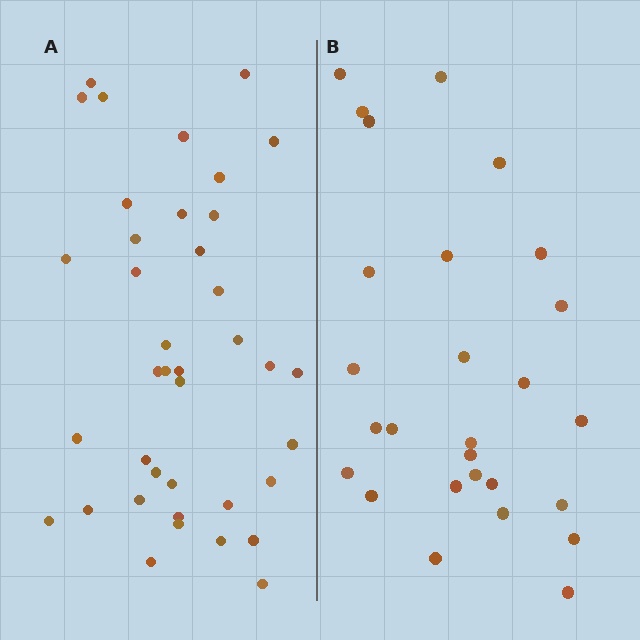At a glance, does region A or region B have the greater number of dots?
Region A (the left region) has more dots.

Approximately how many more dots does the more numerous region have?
Region A has roughly 12 or so more dots than region B.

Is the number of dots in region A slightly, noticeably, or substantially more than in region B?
Region A has noticeably more, but not dramatically so. The ratio is roughly 1.4 to 1.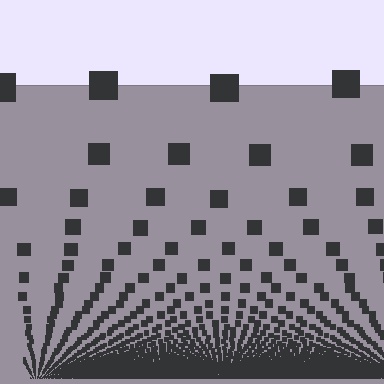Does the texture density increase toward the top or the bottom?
Density increases toward the bottom.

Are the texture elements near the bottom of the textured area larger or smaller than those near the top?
Smaller. The gradient is inverted — elements near the bottom are smaller and denser.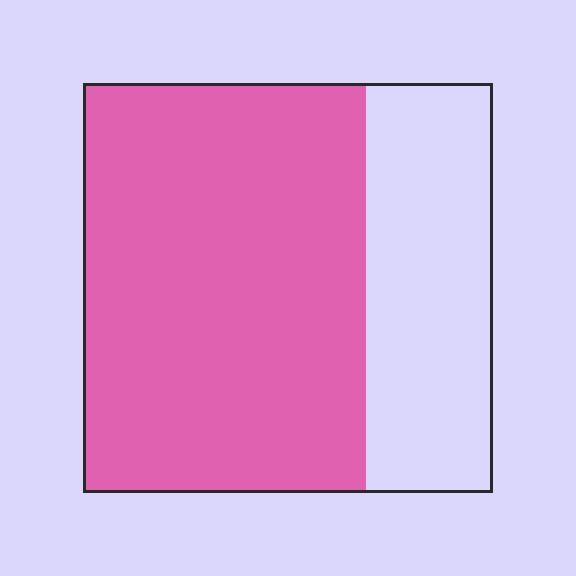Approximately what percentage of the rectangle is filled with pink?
Approximately 70%.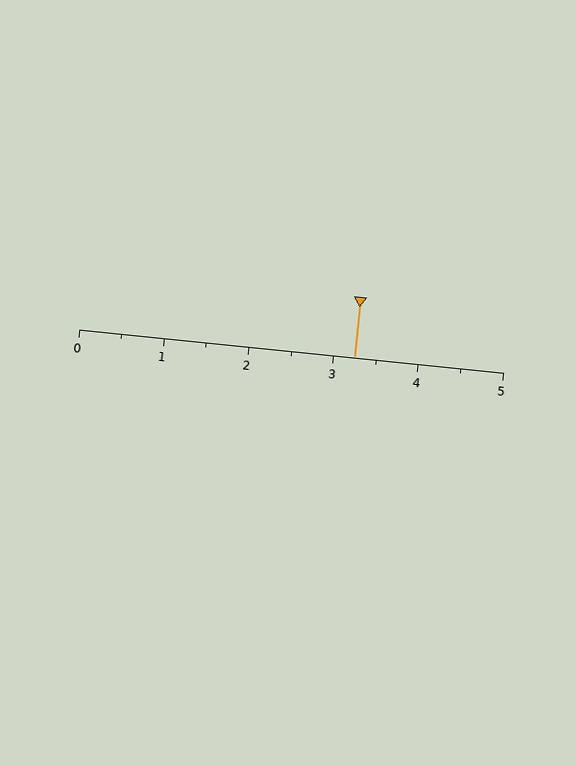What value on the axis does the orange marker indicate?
The marker indicates approximately 3.2.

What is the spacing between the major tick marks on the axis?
The major ticks are spaced 1 apart.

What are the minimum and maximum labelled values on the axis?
The axis runs from 0 to 5.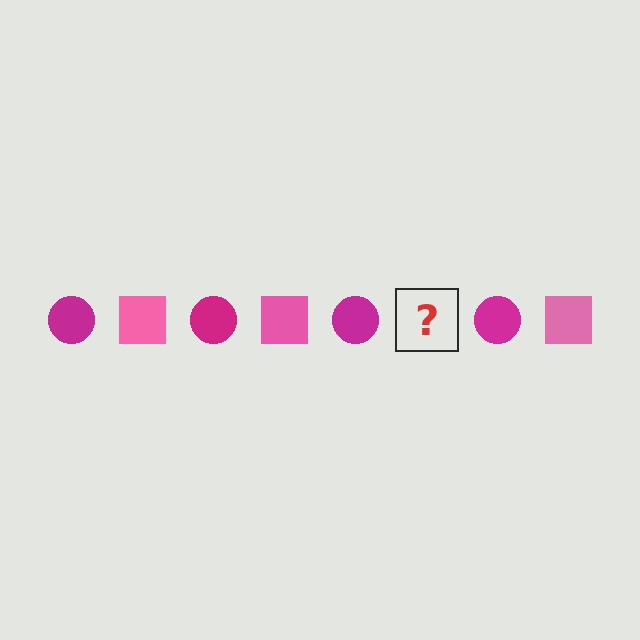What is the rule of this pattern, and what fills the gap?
The rule is that the pattern alternates between magenta circle and pink square. The gap should be filled with a pink square.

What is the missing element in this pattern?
The missing element is a pink square.